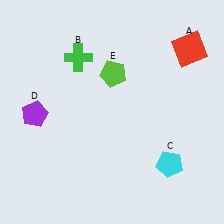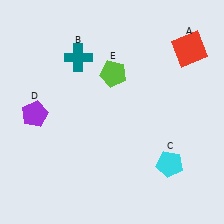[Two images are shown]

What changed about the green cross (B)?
In Image 1, B is green. In Image 2, it changed to teal.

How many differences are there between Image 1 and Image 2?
There is 1 difference between the two images.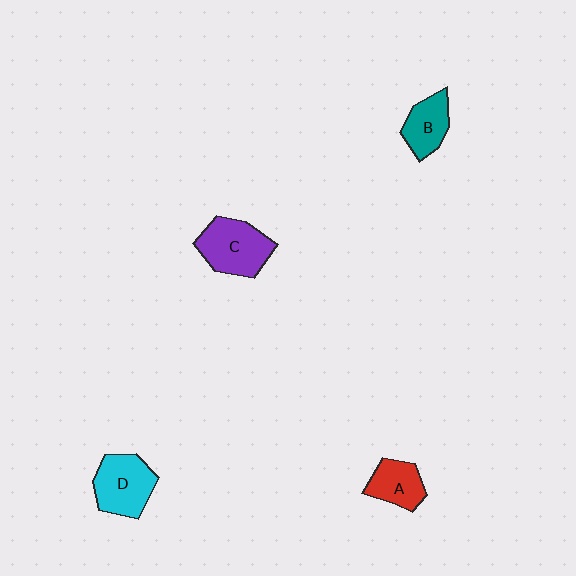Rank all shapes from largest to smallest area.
From largest to smallest: C (purple), D (cyan), B (teal), A (red).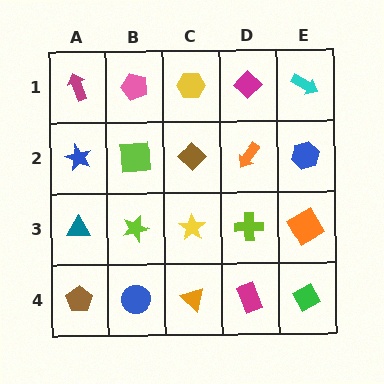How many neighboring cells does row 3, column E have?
3.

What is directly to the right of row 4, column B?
An orange triangle.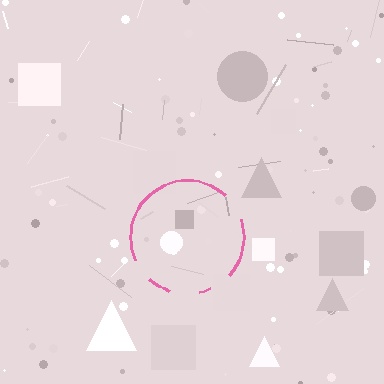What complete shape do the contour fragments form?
The contour fragments form a circle.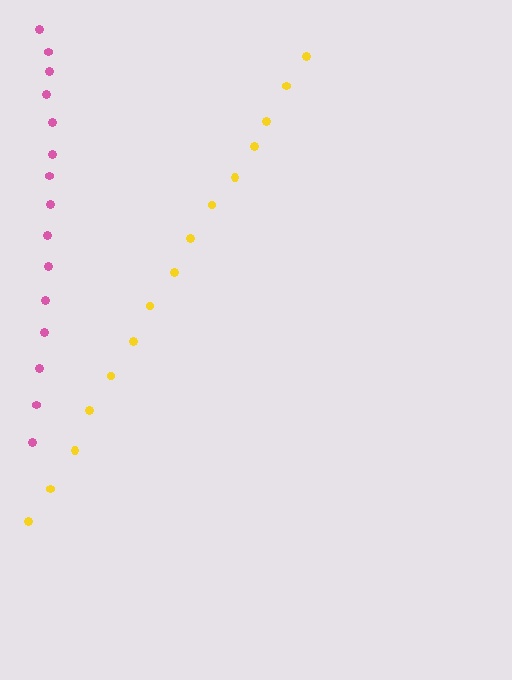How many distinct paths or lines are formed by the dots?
There are 2 distinct paths.